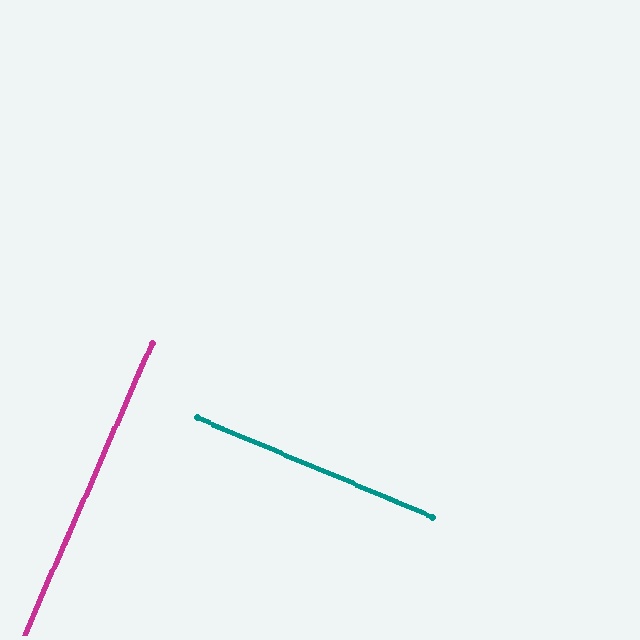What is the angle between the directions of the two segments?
Approximately 89 degrees.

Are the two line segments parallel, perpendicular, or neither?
Perpendicular — they meet at approximately 89°.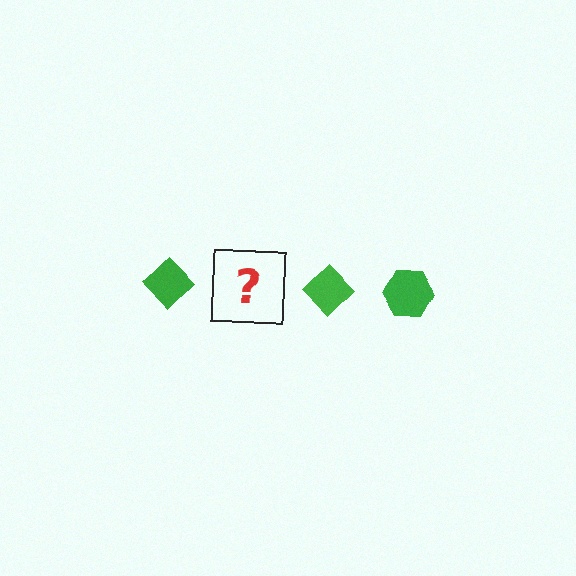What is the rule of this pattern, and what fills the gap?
The rule is that the pattern cycles through diamond, hexagon shapes in green. The gap should be filled with a green hexagon.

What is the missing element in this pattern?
The missing element is a green hexagon.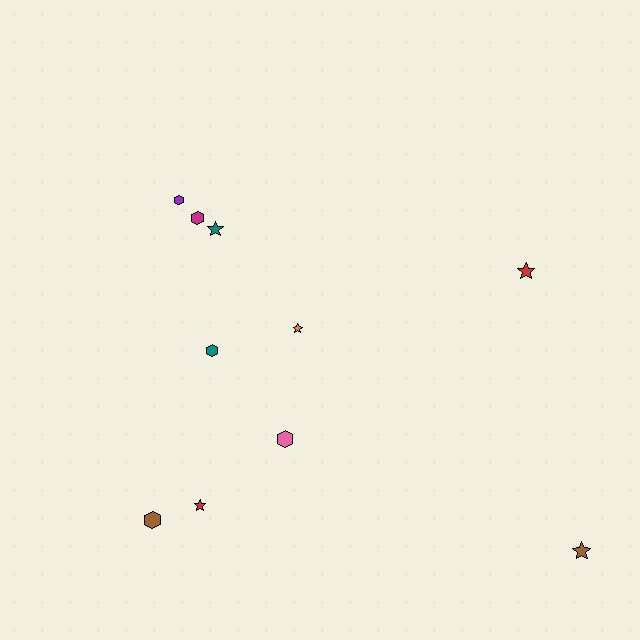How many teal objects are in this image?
There are 2 teal objects.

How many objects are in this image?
There are 10 objects.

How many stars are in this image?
There are 5 stars.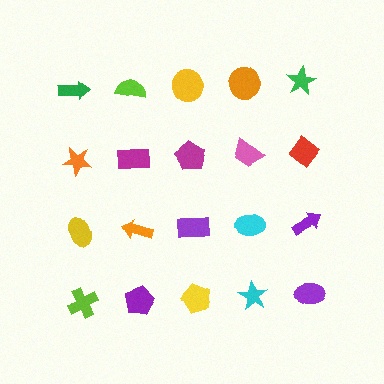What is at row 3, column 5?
A purple arrow.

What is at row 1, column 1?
A green arrow.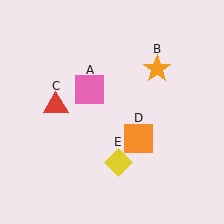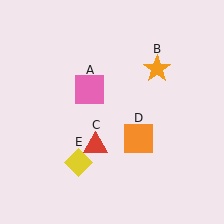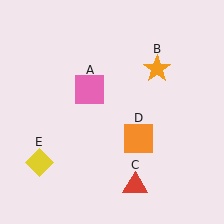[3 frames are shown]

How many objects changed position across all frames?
2 objects changed position: red triangle (object C), yellow diamond (object E).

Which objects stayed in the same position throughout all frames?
Pink square (object A) and orange star (object B) and orange square (object D) remained stationary.